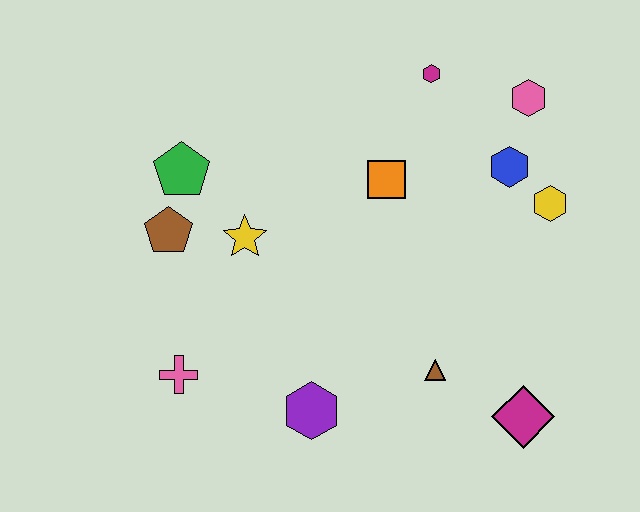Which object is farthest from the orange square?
The pink cross is farthest from the orange square.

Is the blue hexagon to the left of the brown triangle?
No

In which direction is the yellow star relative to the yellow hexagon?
The yellow star is to the left of the yellow hexagon.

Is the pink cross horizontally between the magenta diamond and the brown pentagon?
Yes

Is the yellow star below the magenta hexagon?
Yes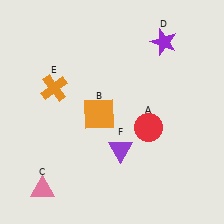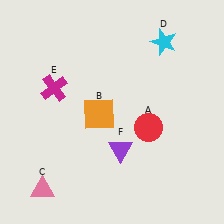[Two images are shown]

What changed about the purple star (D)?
In Image 1, D is purple. In Image 2, it changed to cyan.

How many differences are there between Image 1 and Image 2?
There are 2 differences between the two images.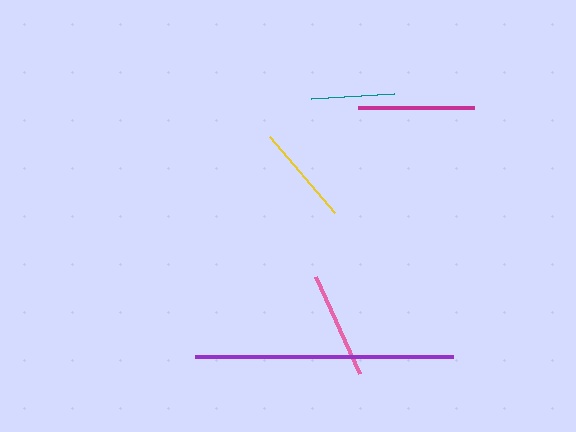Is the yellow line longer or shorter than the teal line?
The yellow line is longer than the teal line.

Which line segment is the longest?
The purple line is the longest at approximately 258 pixels.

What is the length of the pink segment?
The pink segment is approximately 108 pixels long.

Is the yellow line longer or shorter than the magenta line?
The magenta line is longer than the yellow line.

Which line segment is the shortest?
The teal line is the shortest at approximately 83 pixels.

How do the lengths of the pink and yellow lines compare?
The pink and yellow lines are approximately the same length.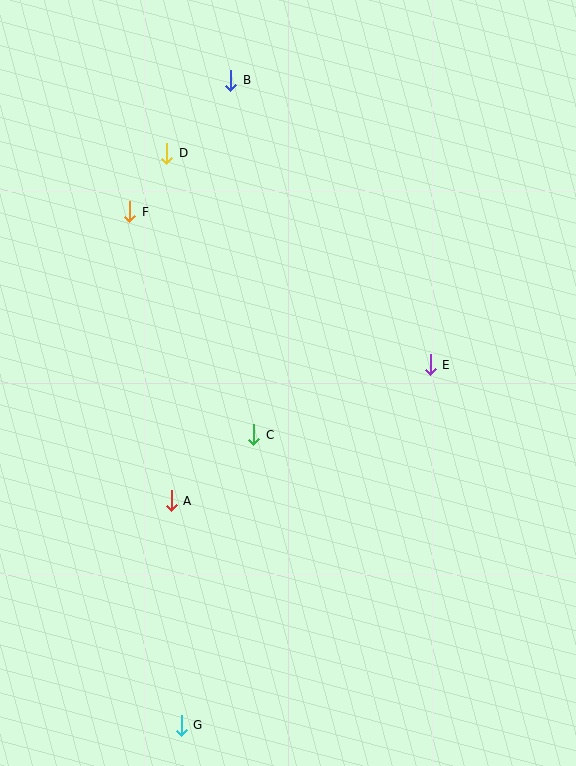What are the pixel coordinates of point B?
Point B is at (231, 80).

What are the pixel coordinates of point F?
Point F is at (130, 212).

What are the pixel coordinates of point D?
Point D is at (167, 153).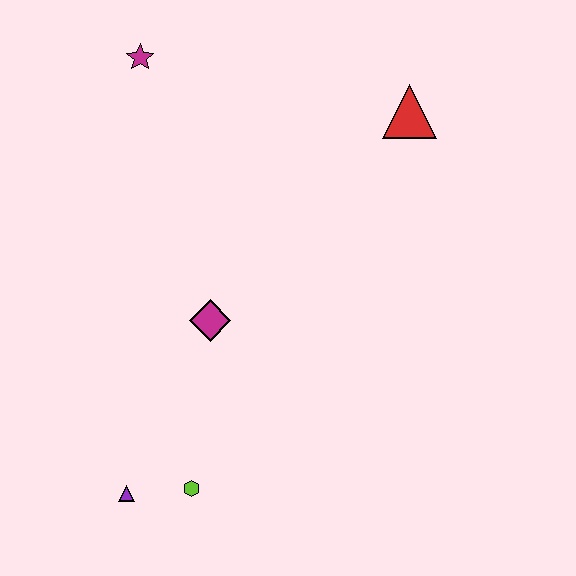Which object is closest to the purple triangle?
The lime hexagon is closest to the purple triangle.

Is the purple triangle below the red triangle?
Yes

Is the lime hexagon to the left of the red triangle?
Yes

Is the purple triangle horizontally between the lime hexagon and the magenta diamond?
No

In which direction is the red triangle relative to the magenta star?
The red triangle is to the right of the magenta star.